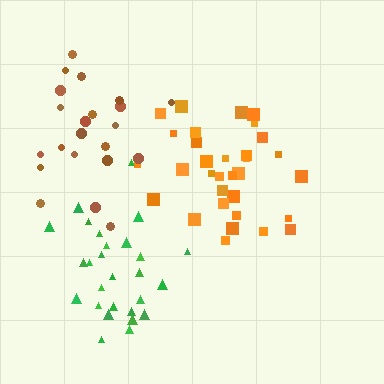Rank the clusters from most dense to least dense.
orange, green, brown.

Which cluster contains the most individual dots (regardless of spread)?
Orange (32).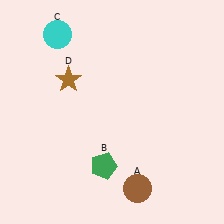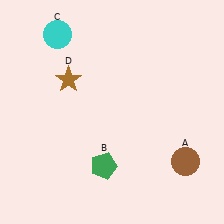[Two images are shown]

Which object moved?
The brown circle (A) moved right.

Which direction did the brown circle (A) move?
The brown circle (A) moved right.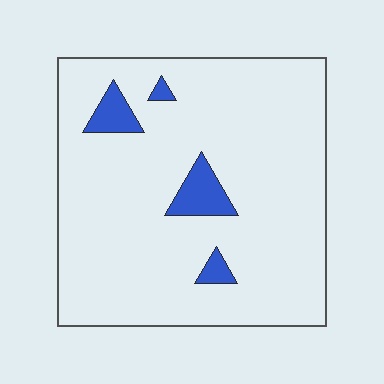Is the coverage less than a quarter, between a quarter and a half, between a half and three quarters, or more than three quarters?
Less than a quarter.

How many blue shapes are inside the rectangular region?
4.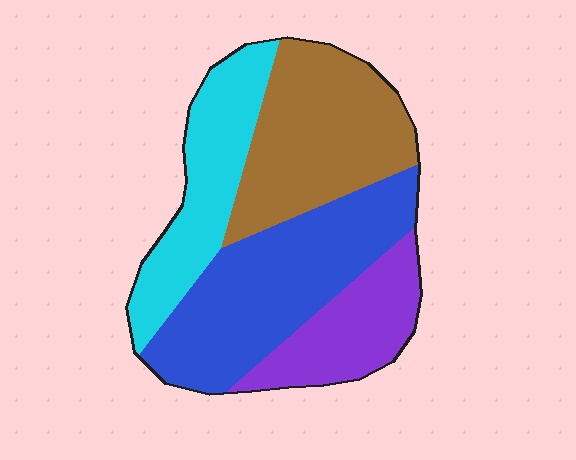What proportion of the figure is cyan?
Cyan covers about 20% of the figure.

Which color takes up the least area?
Purple, at roughly 15%.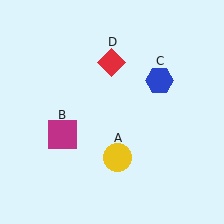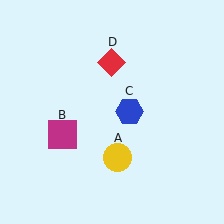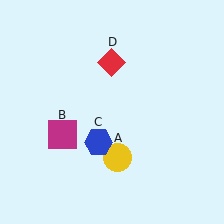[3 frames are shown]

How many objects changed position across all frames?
1 object changed position: blue hexagon (object C).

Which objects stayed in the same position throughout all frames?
Yellow circle (object A) and magenta square (object B) and red diamond (object D) remained stationary.